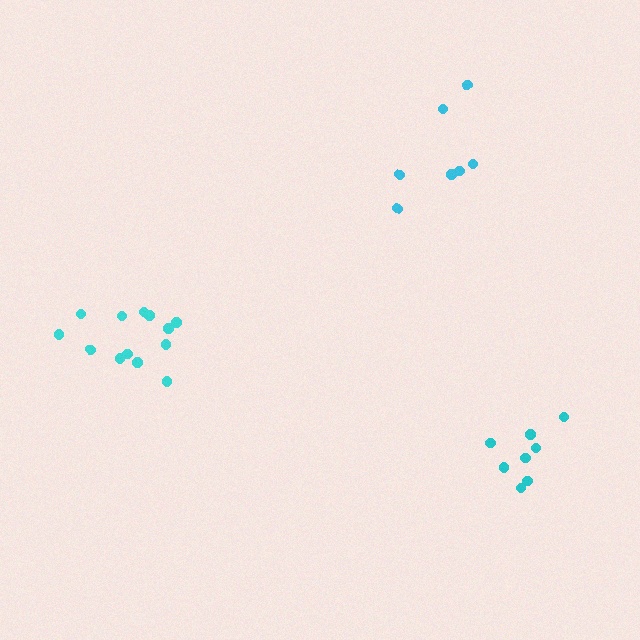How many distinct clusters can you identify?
There are 3 distinct clusters.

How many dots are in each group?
Group 1: 13 dots, Group 2: 8 dots, Group 3: 7 dots (28 total).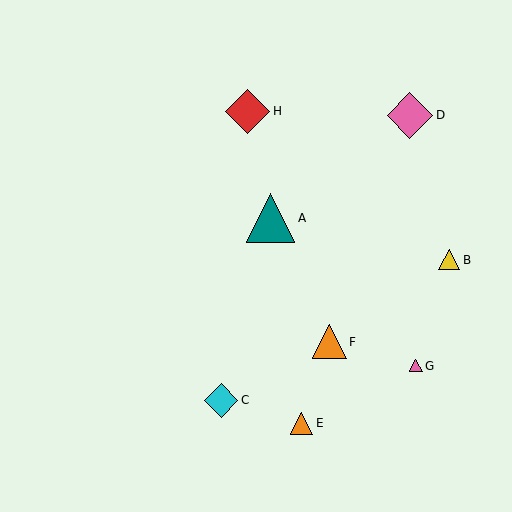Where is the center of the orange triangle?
The center of the orange triangle is at (329, 342).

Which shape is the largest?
The teal triangle (labeled A) is the largest.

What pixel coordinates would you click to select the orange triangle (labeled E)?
Click at (302, 423) to select the orange triangle E.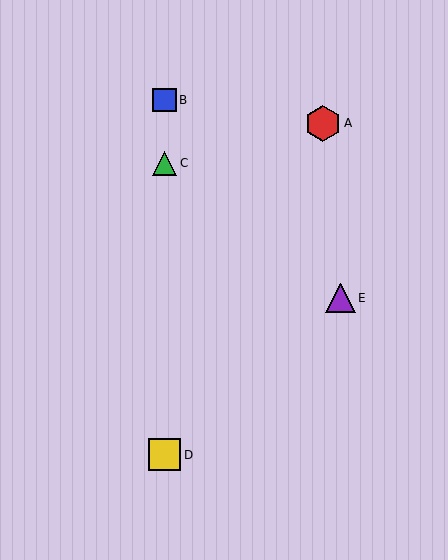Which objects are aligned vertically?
Objects B, C, D are aligned vertically.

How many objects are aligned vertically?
3 objects (B, C, D) are aligned vertically.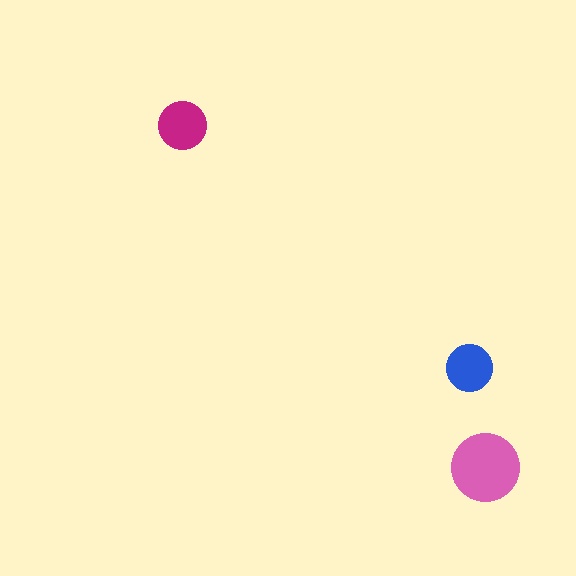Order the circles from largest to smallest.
the pink one, the magenta one, the blue one.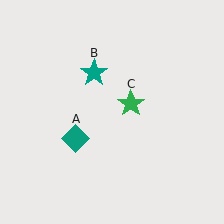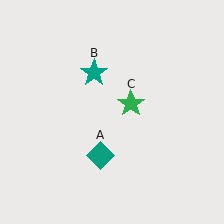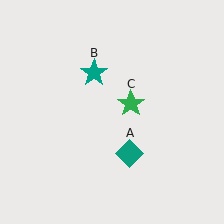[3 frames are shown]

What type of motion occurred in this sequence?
The teal diamond (object A) rotated counterclockwise around the center of the scene.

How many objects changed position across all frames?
1 object changed position: teal diamond (object A).